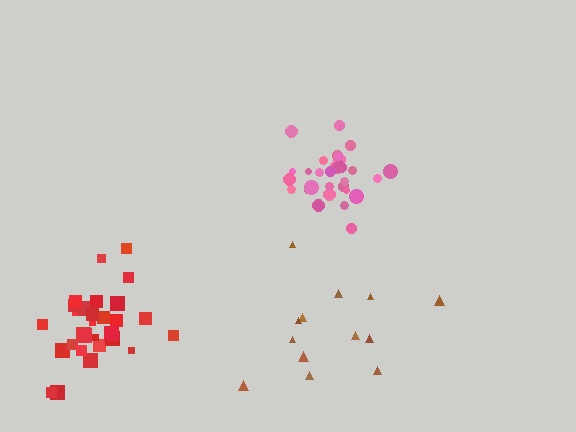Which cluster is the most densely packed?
Pink.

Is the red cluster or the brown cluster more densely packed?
Red.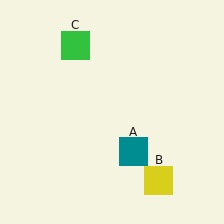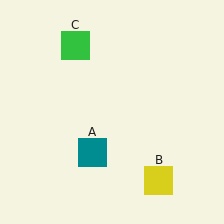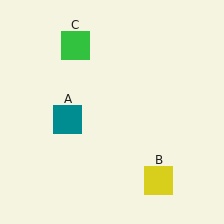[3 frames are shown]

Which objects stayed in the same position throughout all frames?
Yellow square (object B) and green square (object C) remained stationary.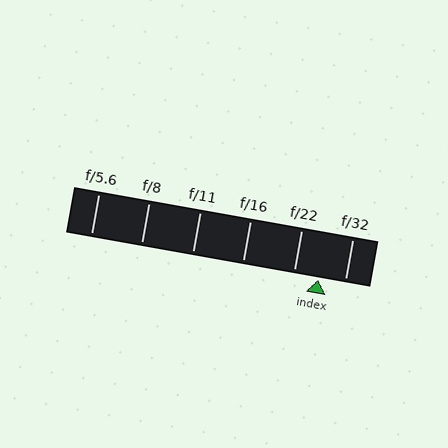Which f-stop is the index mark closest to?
The index mark is closest to f/22.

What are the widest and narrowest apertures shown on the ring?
The widest aperture shown is f/5.6 and the narrowest is f/32.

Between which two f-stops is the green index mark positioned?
The index mark is between f/22 and f/32.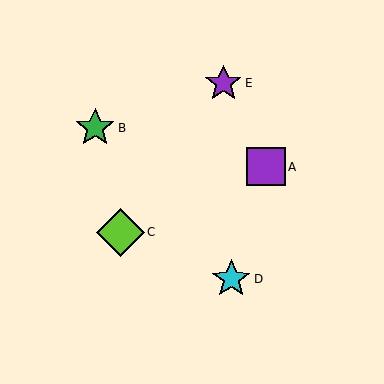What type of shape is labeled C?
Shape C is a lime diamond.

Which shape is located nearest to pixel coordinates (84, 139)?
The green star (labeled B) at (95, 128) is nearest to that location.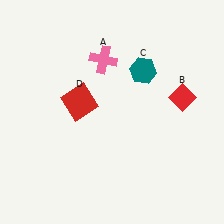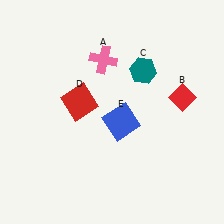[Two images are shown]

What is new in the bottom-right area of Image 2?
A blue square (E) was added in the bottom-right area of Image 2.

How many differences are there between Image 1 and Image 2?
There is 1 difference between the two images.